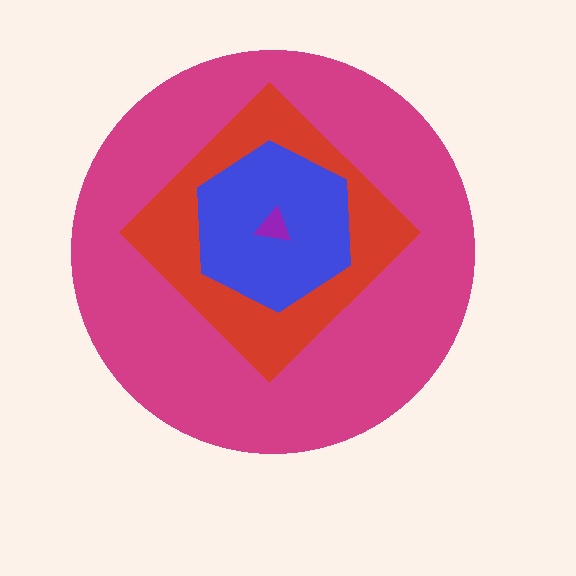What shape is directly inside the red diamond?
The blue hexagon.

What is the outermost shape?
The magenta circle.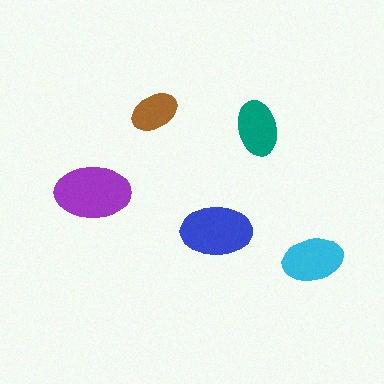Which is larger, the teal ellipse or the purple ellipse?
The purple one.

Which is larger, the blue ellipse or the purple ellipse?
The purple one.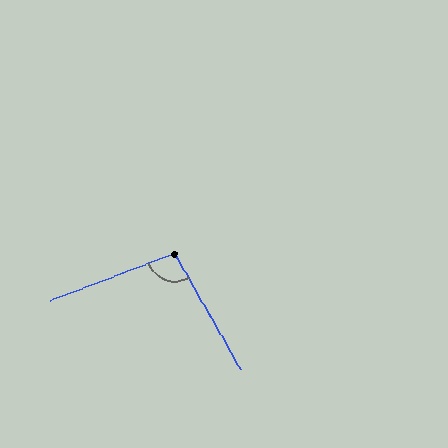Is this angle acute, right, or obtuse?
It is obtuse.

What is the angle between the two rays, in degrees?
Approximately 99 degrees.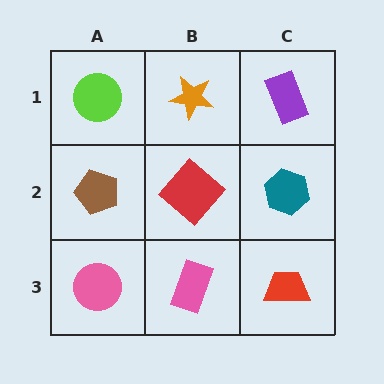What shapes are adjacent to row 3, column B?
A red diamond (row 2, column B), a pink circle (row 3, column A), a red trapezoid (row 3, column C).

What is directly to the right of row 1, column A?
An orange star.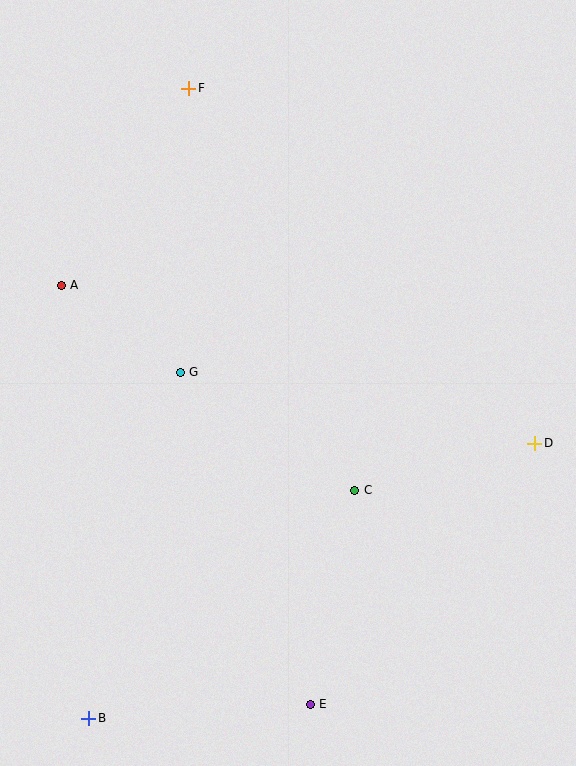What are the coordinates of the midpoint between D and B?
The midpoint between D and B is at (312, 581).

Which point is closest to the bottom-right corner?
Point E is closest to the bottom-right corner.